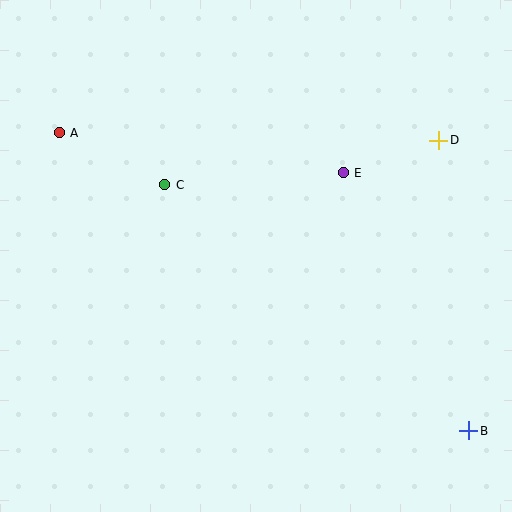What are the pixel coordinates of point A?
Point A is at (59, 133).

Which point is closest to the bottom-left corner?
Point C is closest to the bottom-left corner.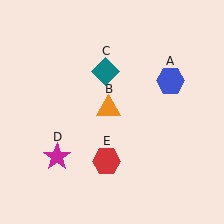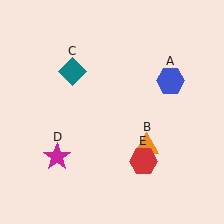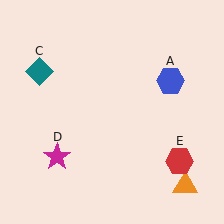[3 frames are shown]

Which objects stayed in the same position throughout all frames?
Blue hexagon (object A) and magenta star (object D) remained stationary.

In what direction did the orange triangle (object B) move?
The orange triangle (object B) moved down and to the right.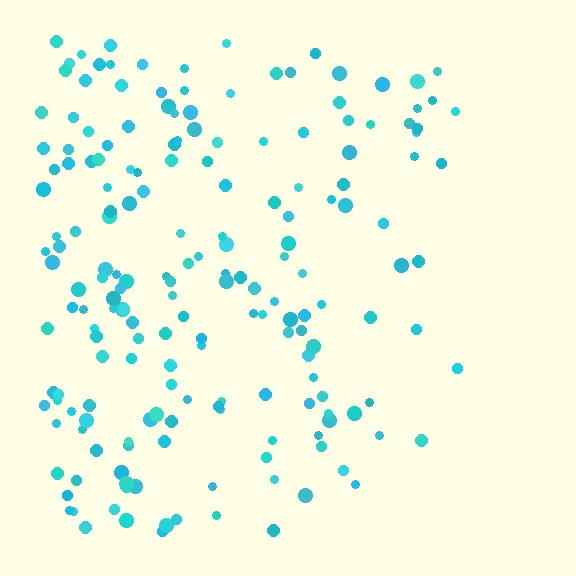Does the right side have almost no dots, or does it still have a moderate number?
Still a moderate number, just noticeably fewer than the left.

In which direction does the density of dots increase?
From right to left, with the left side densest.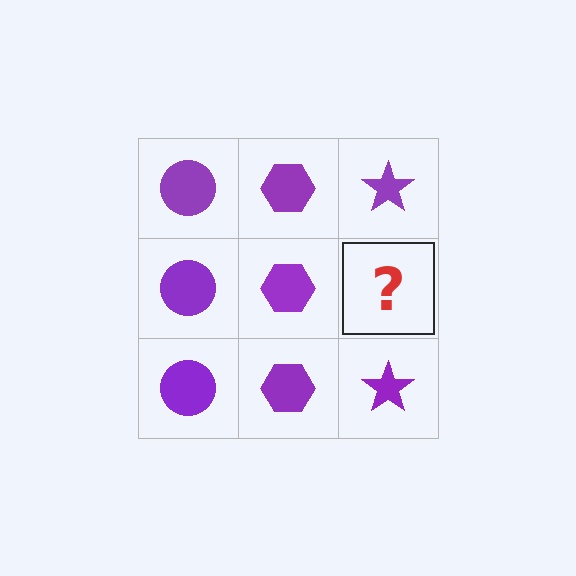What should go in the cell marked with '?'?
The missing cell should contain a purple star.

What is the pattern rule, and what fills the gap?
The rule is that each column has a consistent shape. The gap should be filled with a purple star.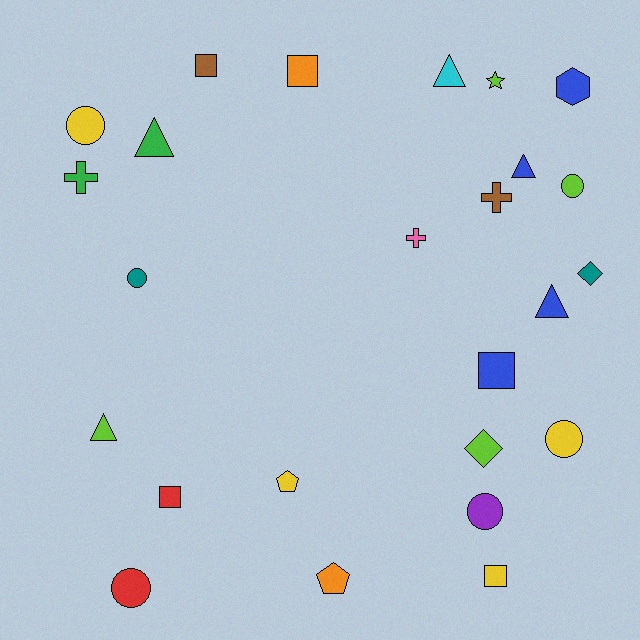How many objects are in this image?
There are 25 objects.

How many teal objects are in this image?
There are 2 teal objects.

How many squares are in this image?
There are 5 squares.